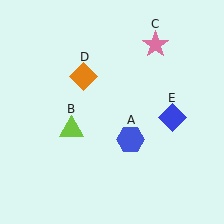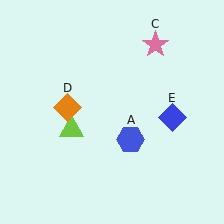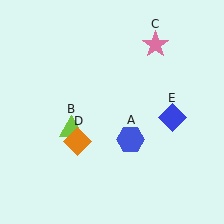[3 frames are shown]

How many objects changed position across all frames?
1 object changed position: orange diamond (object D).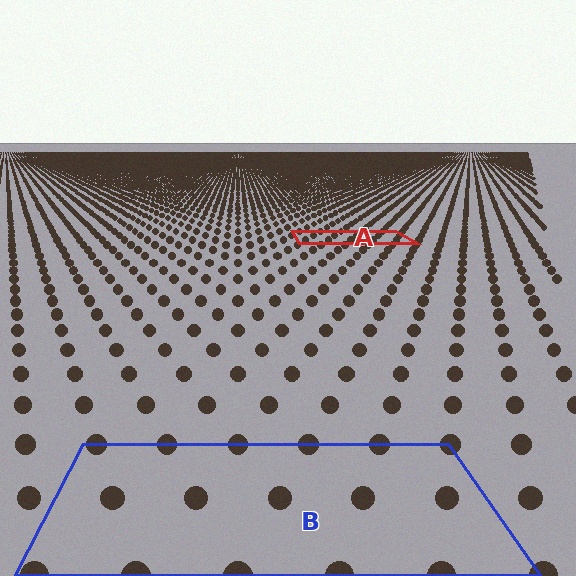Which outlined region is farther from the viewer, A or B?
Region A is farther from the viewer — the texture elements inside it appear smaller and more densely packed.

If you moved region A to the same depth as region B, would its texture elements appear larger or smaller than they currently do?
They would appear larger. At a closer depth, the same texture elements are projected at a bigger on-screen size.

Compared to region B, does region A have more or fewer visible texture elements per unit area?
Region A has more texture elements per unit area — they are packed more densely because it is farther away.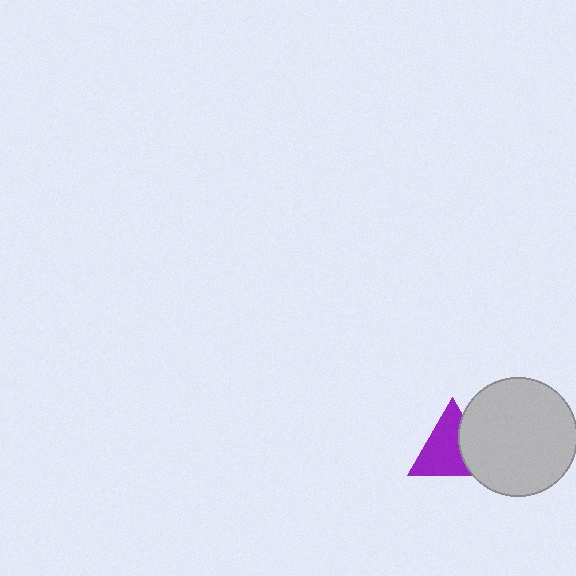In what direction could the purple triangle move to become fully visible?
The purple triangle could move left. That would shift it out from behind the light gray circle entirely.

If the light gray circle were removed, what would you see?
You would see the complete purple triangle.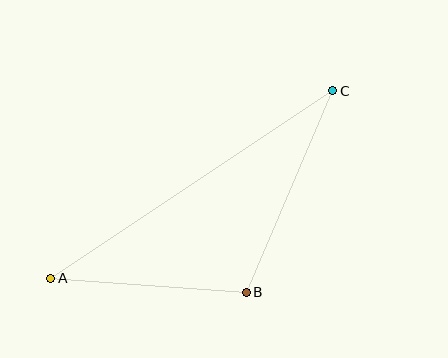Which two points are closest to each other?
Points A and B are closest to each other.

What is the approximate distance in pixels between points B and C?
The distance between B and C is approximately 219 pixels.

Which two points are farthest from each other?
Points A and C are farthest from each other.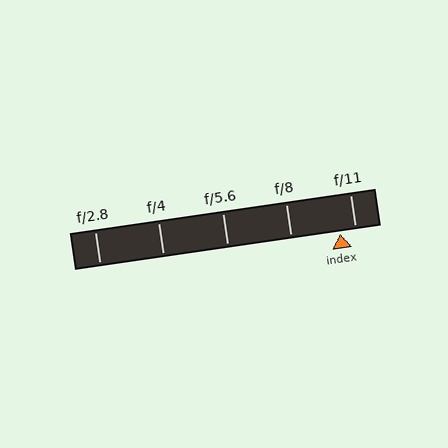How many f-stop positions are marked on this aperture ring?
There are 5 f-stop positions marked.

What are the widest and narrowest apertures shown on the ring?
The widest aperture shown is f/2.8 and the narrowest is f/11.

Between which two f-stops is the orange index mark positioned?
The index mark is between f/8 and f/11.